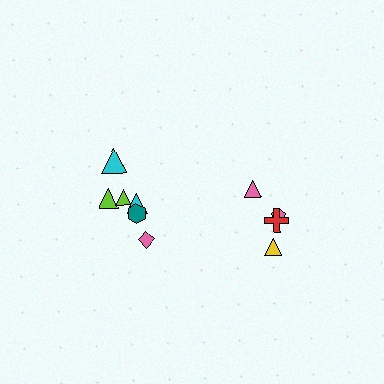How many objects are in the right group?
There are 4 objects.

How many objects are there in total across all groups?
There are 10 objects.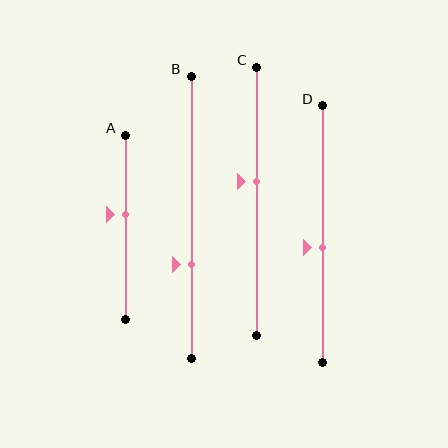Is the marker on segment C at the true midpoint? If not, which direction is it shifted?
No, the marker on segment C is shifted upward by about 7% of the segment length.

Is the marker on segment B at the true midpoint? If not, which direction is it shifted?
No, the marker on segment B is shifted downward by about 17% of the segment length.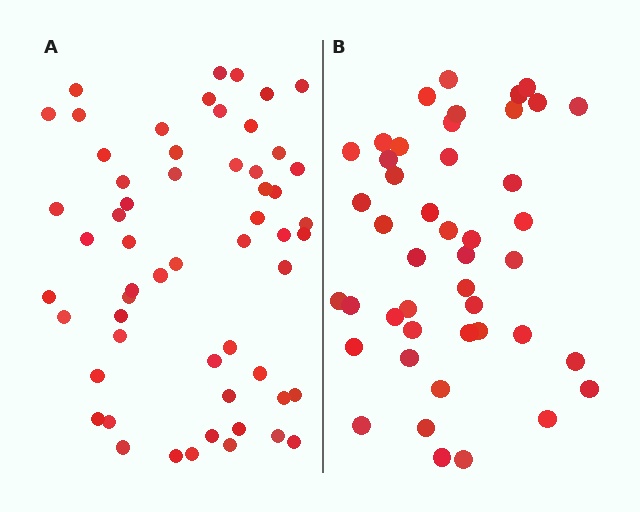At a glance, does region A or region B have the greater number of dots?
Region A (the left region) has more dots.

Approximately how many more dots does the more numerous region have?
Region A has roughly 12 or so more dots than region B.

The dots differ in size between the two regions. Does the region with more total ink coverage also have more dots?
No. Region B has more total ink coverage because its dots are larger, but region A actually contains more individual dots. Total area can be misleading — the number of items is what matters here.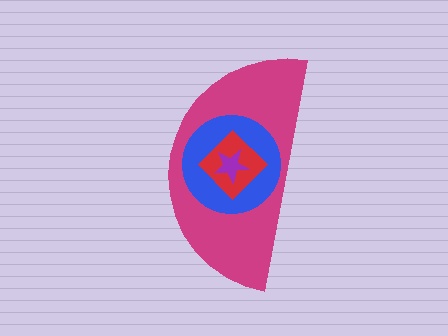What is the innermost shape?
The purple star.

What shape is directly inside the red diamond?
The purple star.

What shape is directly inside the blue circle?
The red diamond.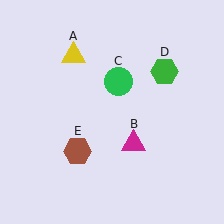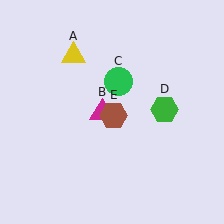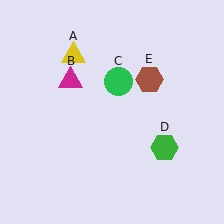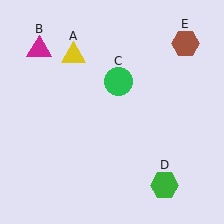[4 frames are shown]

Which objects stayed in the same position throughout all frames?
Yellow triangle (object A) and green circle (object C) remained stationary.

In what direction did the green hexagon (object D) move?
The green hexagon (object D) moved down.